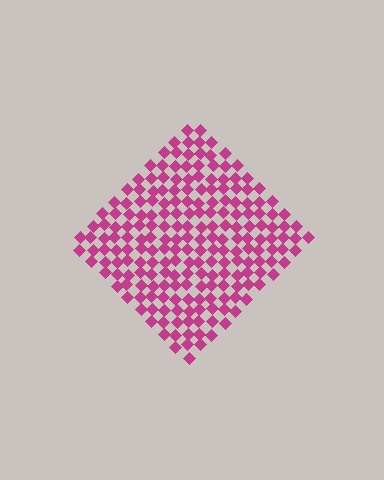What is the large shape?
The large shape is a diamond.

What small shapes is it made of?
It is made of small diamonds.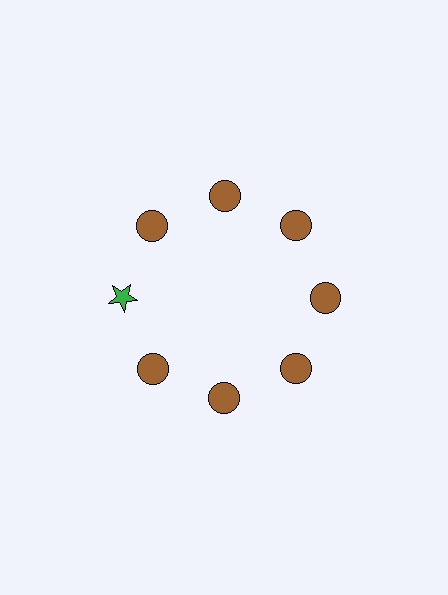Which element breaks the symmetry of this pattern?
The green star at roughly the 9 o'clock position breaks the symmetry. All other shapes are brown circles.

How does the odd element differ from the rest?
It differs in both color (green instead of brown) and shape (star instead of circle).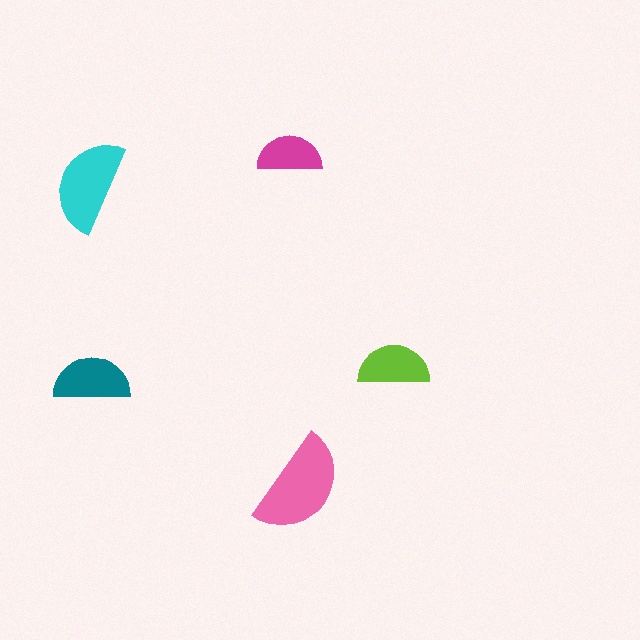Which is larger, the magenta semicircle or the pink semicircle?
The pink one.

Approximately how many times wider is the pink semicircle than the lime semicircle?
About 1.5 times wider.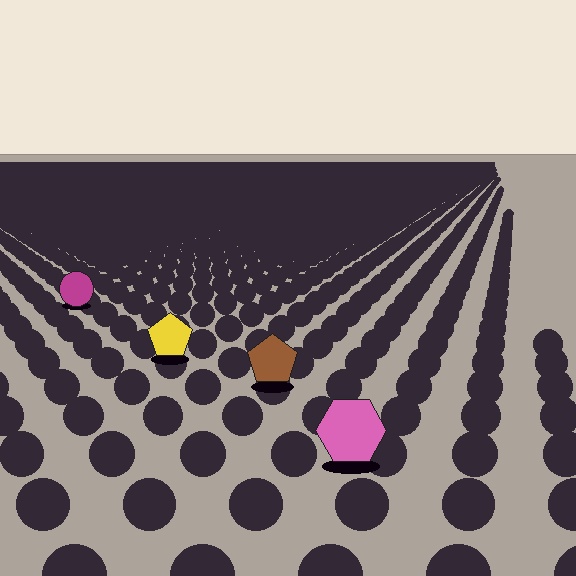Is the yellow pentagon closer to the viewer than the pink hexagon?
No. The pink hexagon is closer — you can tell from the texture gradient: the ground texture is coarser near it.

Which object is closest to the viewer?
The pink hexagon is closest. The texture marks near it are larger and more spread out.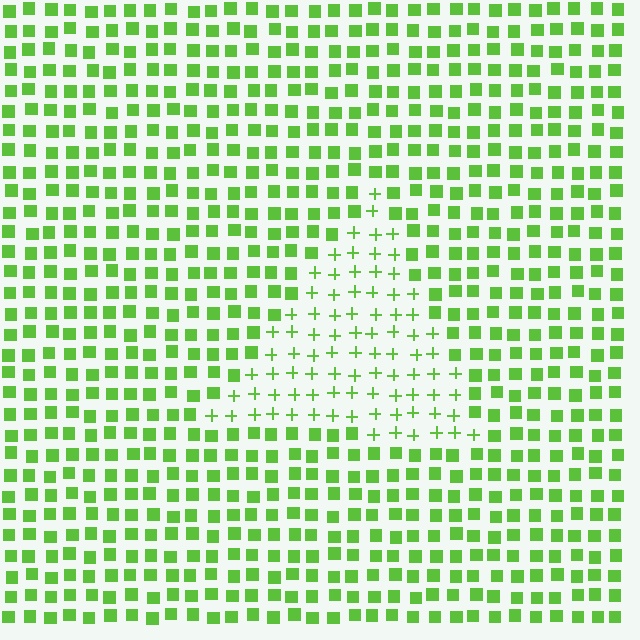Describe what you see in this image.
The image is filled with small lime elements arranged in a uniform grid. A triangle-shaped region contains plus signs, while the surrounding area contains squares. The boundary is defined purely by the change in element shape.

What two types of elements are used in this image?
The image uses plus signs inside the triangle region and squares outside it.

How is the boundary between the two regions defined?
The boundary is defined by a change in element shape: plus signs inside vs. squares outside. All elements share the same color and spacing.